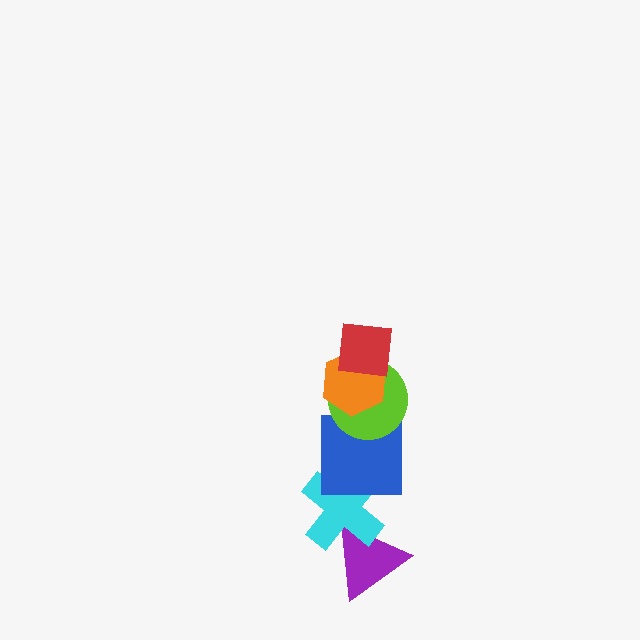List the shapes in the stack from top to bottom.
From top to bottom: the red square, the orange hexagon, the lime circle, the blue square, the cyan cross, the purple triangle.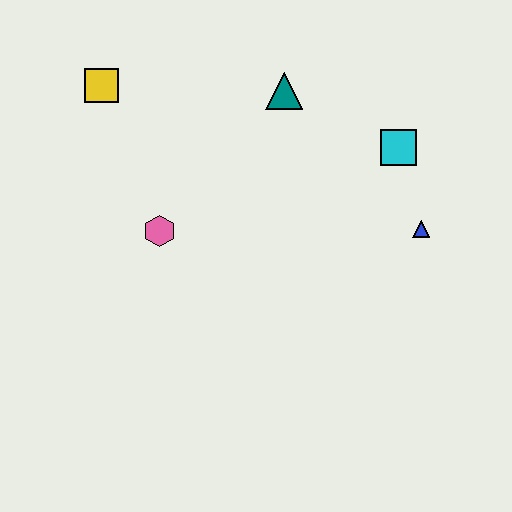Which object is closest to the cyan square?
The blue triangle is closest to the cyan square.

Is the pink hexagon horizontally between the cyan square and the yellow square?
Yes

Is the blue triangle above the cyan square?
No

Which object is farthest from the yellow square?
The blue triangle is farthest from the yellow square.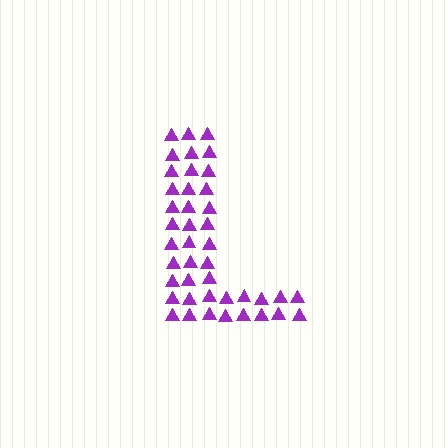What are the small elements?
The small elements are triangles.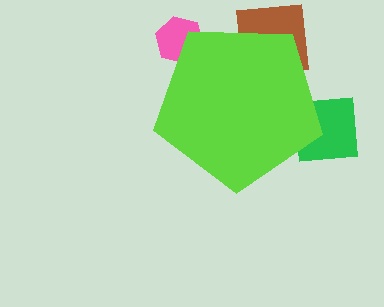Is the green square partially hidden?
Yes, the green square is partially hidden behind the lime pentagon.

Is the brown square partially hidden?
Yes, the brown square is partially hidden behind the lime pentagon.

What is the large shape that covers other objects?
A lime pentagon.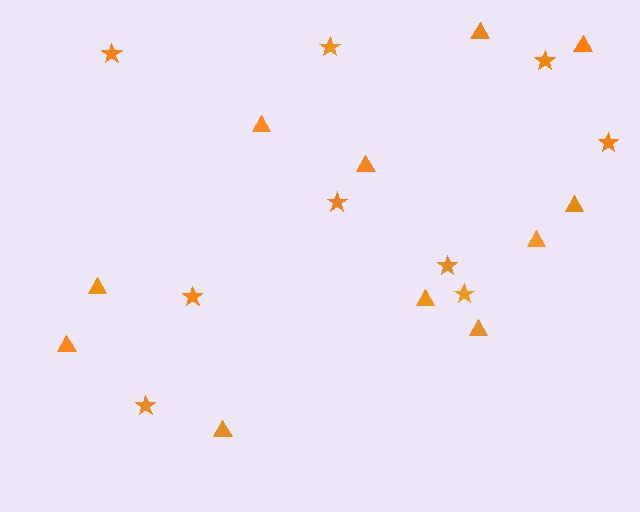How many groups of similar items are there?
There are 2 groups: one group of stars (9) and one group of triangles (11).